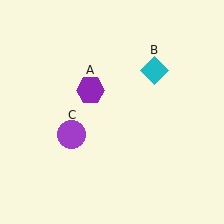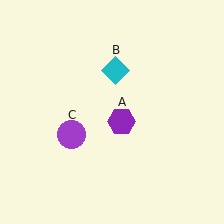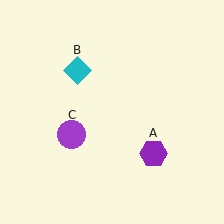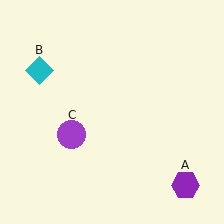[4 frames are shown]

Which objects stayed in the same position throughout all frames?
Purple circle (object C) remained stationary.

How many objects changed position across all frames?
2 objects changed position: purple hexagon (object A), cyan diamond (object B).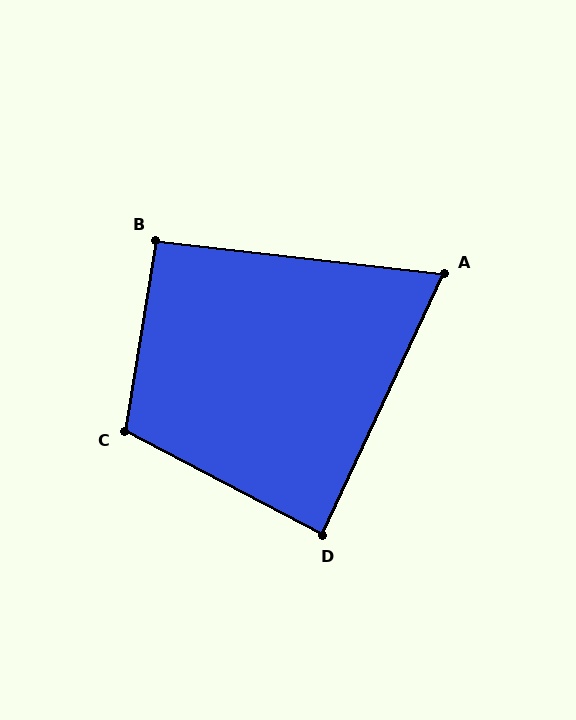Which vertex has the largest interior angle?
C, at approximately 108 degrees.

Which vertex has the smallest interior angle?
A, at approximately 72 degrees.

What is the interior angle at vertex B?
Approximately 93 degrees (approximately right).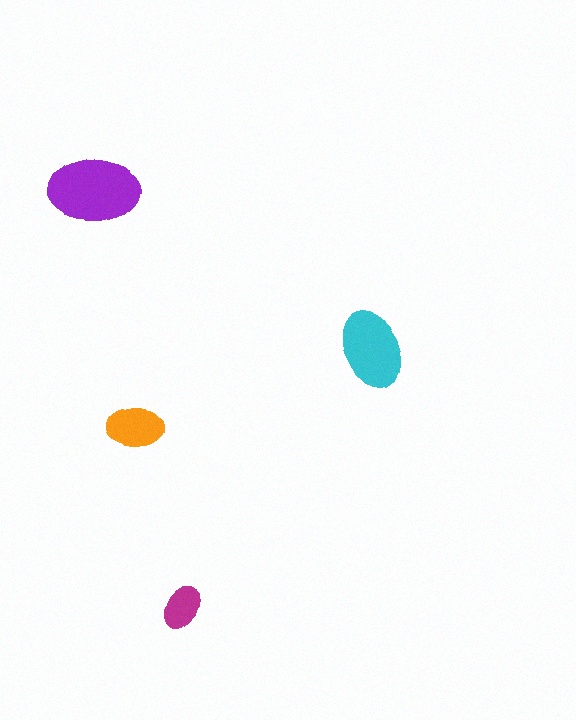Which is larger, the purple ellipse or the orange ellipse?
The purple one.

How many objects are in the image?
There are 4 objects in the image.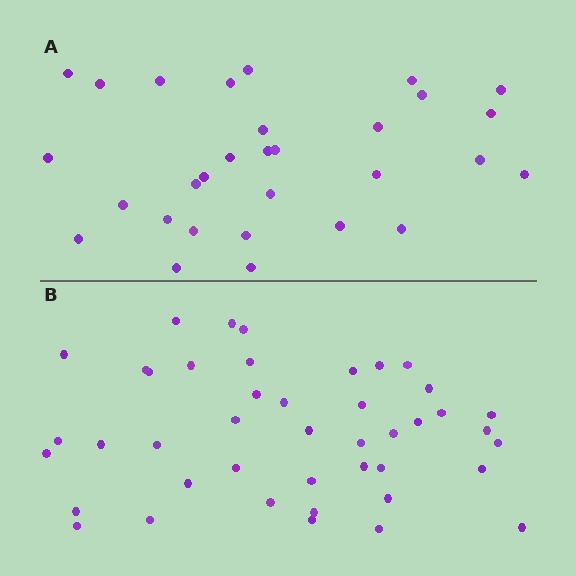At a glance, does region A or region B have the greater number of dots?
Region B (the bottom region) has more dots.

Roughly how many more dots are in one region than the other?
Region B has approximately 15 more dots than region A.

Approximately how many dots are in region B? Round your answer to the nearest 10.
About 40 dots. (The exact count is 43, which rounds to 40.)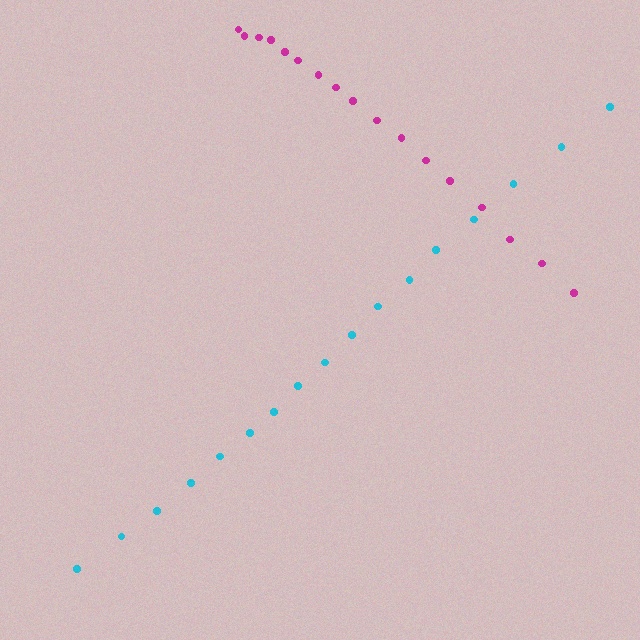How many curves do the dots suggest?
There are 2 distinct paths.